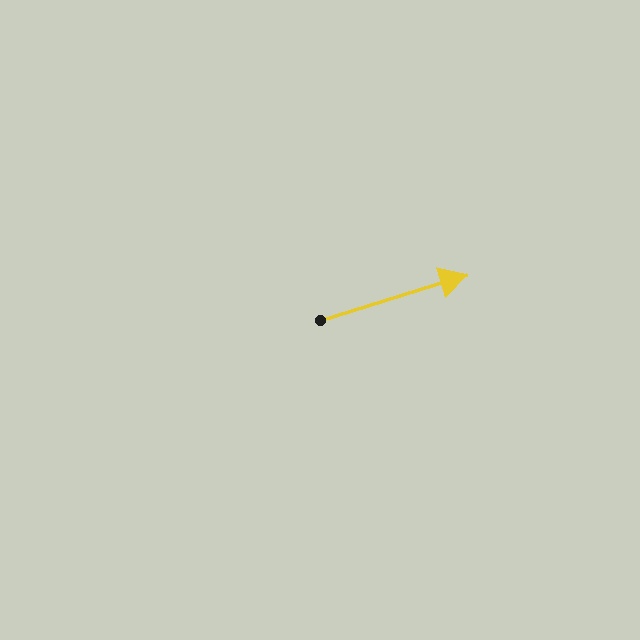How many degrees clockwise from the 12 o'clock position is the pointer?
Approximately 73 degrees.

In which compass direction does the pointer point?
East.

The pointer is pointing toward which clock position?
Roughly 2 o'clock.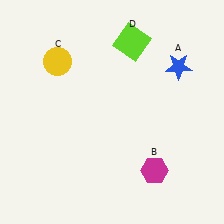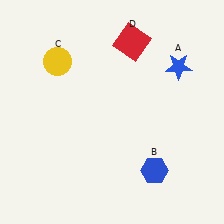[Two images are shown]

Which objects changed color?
B changed from magenta to blue. D changed from lime to red.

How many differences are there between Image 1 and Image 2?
There are 2 differences between the two images.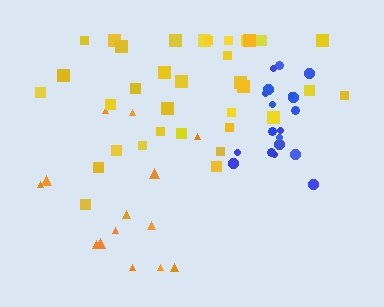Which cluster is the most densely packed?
Blue.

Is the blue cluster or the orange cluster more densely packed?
Blue.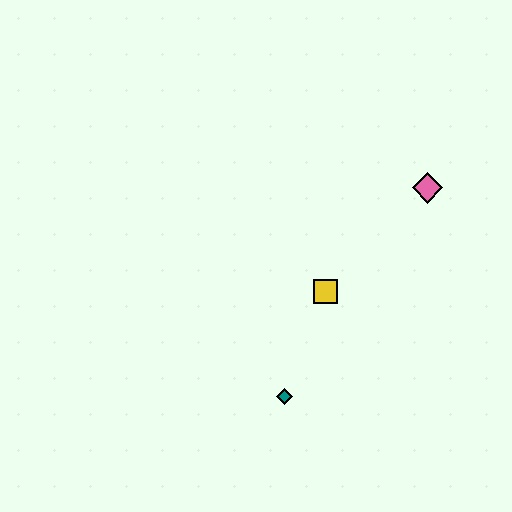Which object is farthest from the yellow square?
The pink diamond is farthest from the yellow square.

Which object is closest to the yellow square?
The teal diamond is closest to the yellow square.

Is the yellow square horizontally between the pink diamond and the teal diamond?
Yes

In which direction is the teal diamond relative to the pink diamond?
The teal diamond is below the pink diamond.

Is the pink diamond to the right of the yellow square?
Yes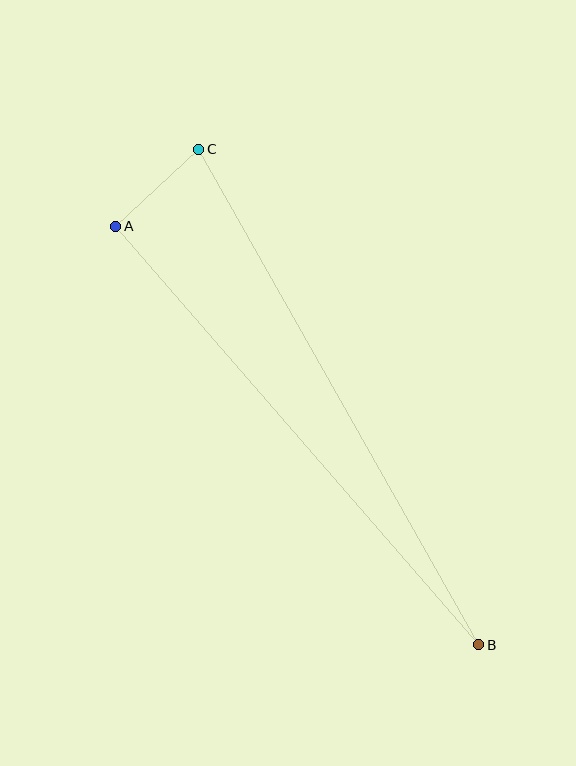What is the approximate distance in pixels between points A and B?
The distance between A and B is approximately 554 pixels.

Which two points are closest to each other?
Points A and C are closest to each other.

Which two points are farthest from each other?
Points B and C are farthest from each other.